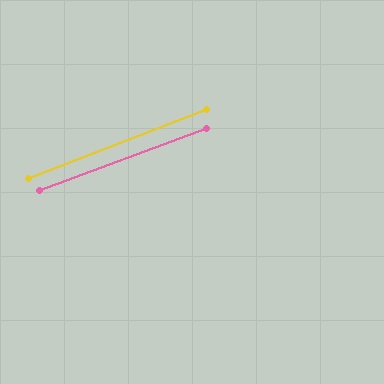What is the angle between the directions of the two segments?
Approximately 1 degree.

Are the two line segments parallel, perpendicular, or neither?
Parallel — their directions differ by only 0.6°.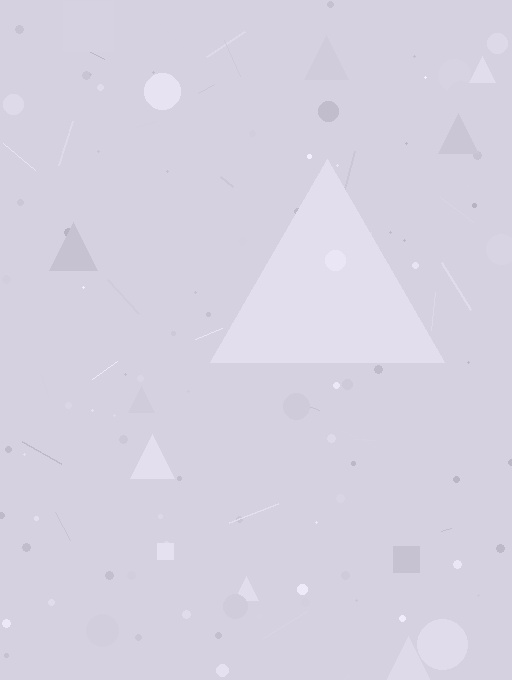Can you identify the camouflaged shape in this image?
The camouflaged shape is a triangle.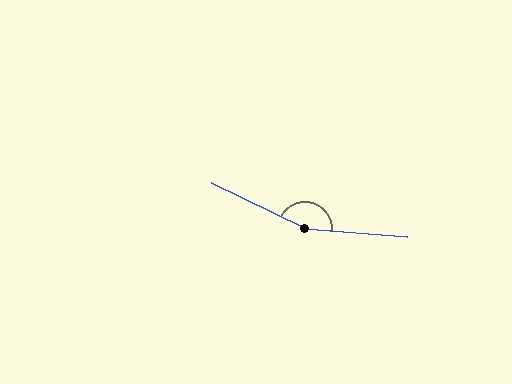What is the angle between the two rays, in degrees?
Approximately 158 degrees.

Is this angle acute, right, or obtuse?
It is obtuse.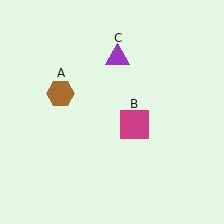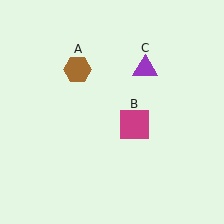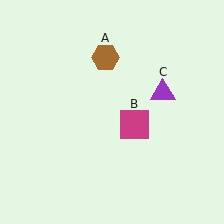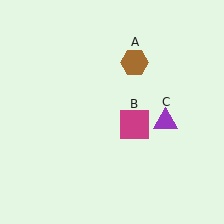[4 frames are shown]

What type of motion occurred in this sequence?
The brown hexagon (object A), purple triangle (object C) rotated clockwise around the center of the scene.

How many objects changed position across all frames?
2 objects changed position: brown hexagon (object A), purple triangle (object C).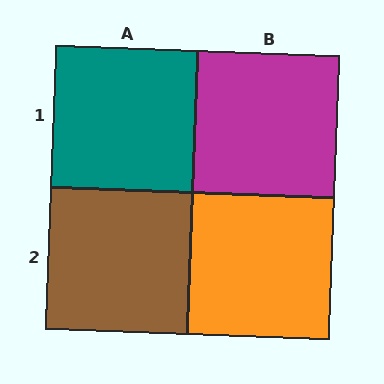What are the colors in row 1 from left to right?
Teal, magenta.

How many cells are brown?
1 cell is brown.